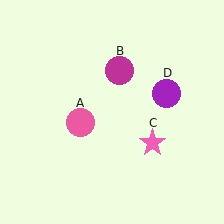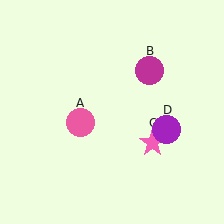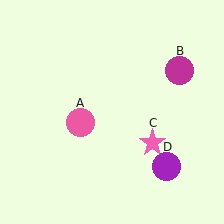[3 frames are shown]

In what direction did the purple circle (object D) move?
The purple circle (object D) moved down.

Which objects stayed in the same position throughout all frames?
Pink circle (object A) and pink star (object C) remained stationary.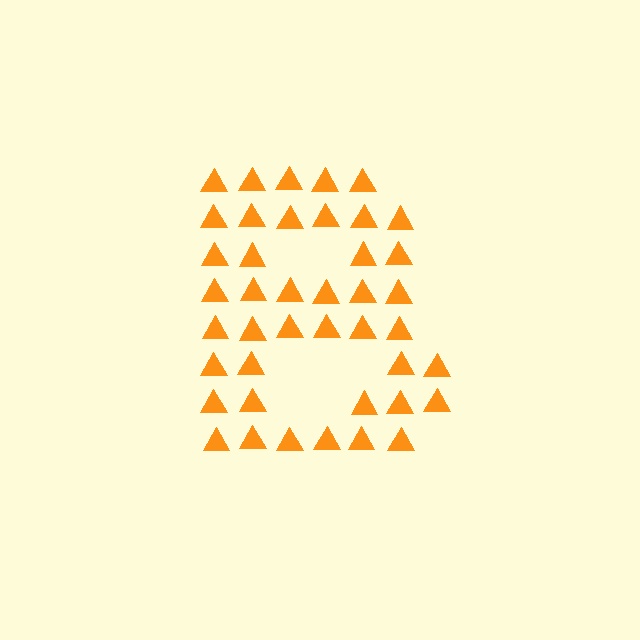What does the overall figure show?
The overall figure shows the letter B.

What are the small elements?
The small elements are triangles.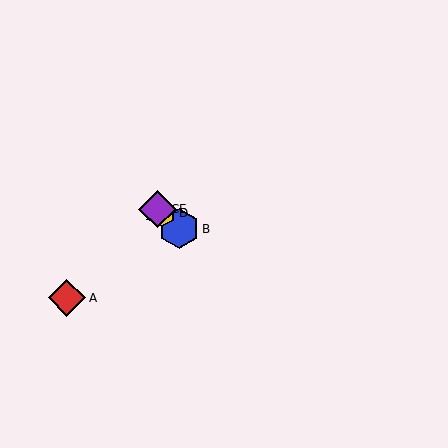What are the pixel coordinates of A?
Object A is at (67, 298).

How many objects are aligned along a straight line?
4 objects (B, C, D, E) are aligned along a straight line.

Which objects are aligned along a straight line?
Objects B, C, D, E are aligned along a straight line.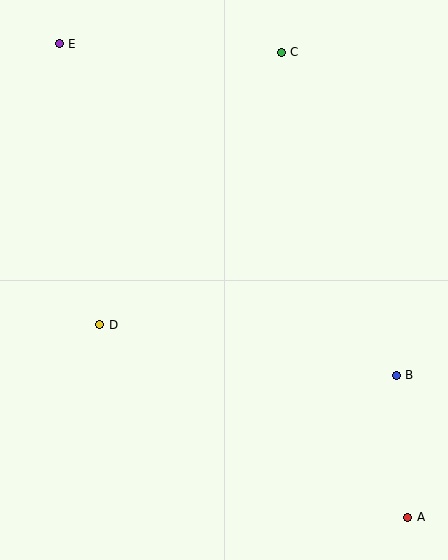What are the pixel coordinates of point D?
Point D is at (100, 325).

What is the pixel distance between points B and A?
The distance between B and A is 143 pixels.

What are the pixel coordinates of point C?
Point C is at (281, 52).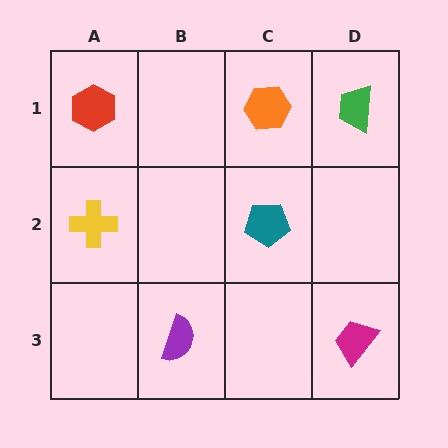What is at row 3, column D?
A magenta trapezoid.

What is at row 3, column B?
A purple semicircle.